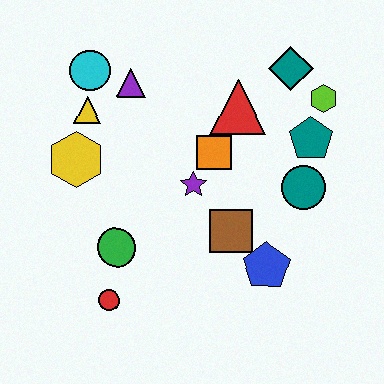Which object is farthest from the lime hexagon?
The red circle is farthest from the lime hexagon.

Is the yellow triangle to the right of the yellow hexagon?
Yes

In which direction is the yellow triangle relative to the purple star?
The yellow triangle is to the left of the purple star.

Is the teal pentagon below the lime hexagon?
Yes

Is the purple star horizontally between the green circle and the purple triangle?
No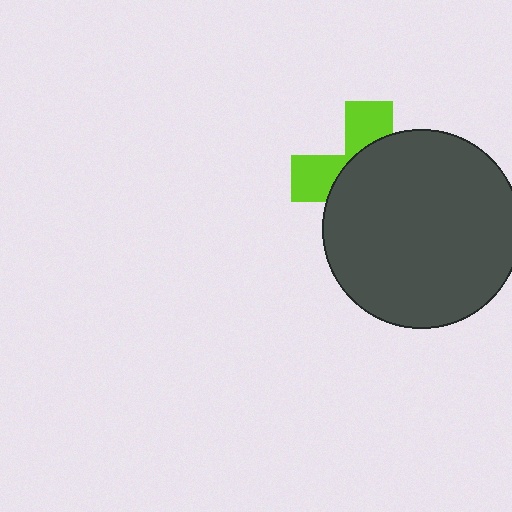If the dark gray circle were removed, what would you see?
You would see the complete lime cross.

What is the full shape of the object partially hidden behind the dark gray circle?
The partially hidden object is a lime cross.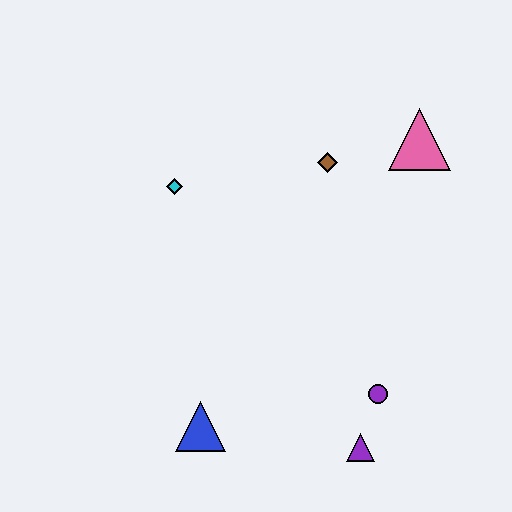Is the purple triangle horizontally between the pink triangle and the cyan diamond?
Yes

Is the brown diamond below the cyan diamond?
No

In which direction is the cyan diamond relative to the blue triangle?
The cyan diamond is above the blue triangle.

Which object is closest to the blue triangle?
The purple triangle is closest to the blue triangle.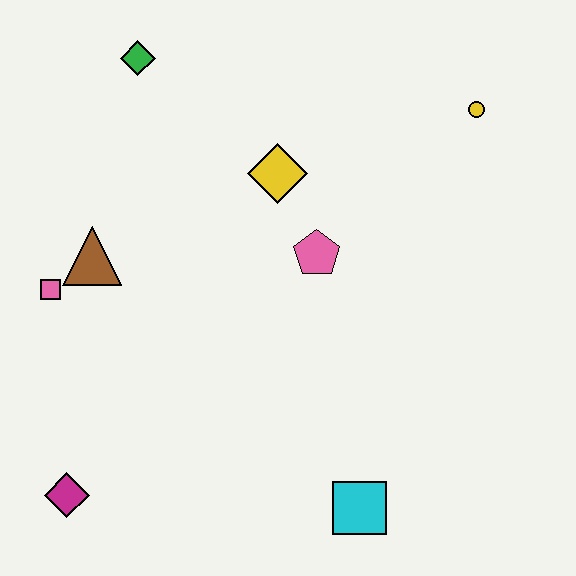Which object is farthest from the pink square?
The yellow circle is farthest from the pink square.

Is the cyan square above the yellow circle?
No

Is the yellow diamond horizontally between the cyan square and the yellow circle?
No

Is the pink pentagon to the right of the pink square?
Yes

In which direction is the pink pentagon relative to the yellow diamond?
The pink pentagon is below the yellow diamond.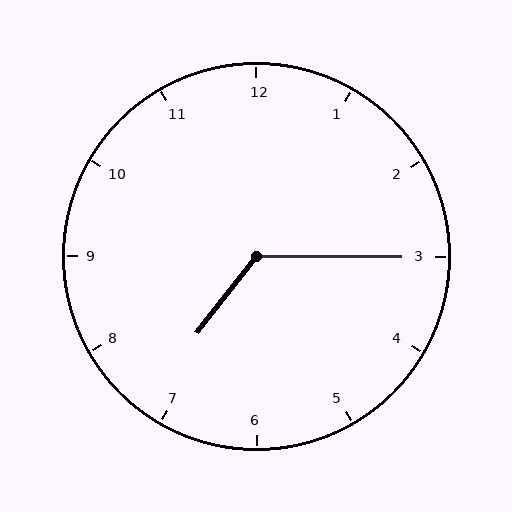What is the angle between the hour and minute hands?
Approximately 128 degrees.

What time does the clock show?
7:15.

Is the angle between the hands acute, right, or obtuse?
It is obtuse.